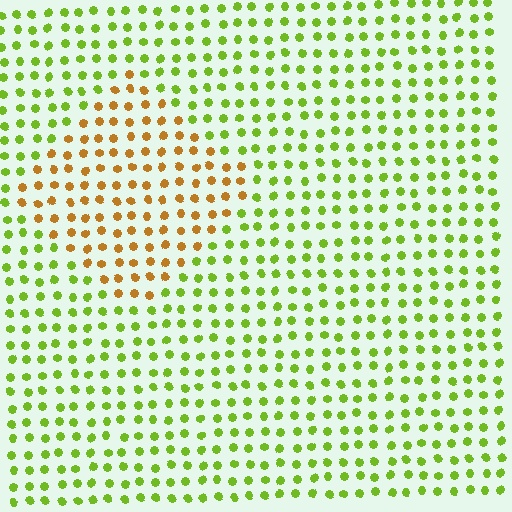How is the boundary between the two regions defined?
The boundary is defined purely by a slight shift in hue (about 54 degrees). Spacing, size, and orientation are identical on both sides.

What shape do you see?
I see a diamond.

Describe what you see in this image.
The image is filled with small lime elements in a uniform arrangement. A diamond-shaped region is visible where the elements are tinted to a slightly different hue, forming a subtle color boundary.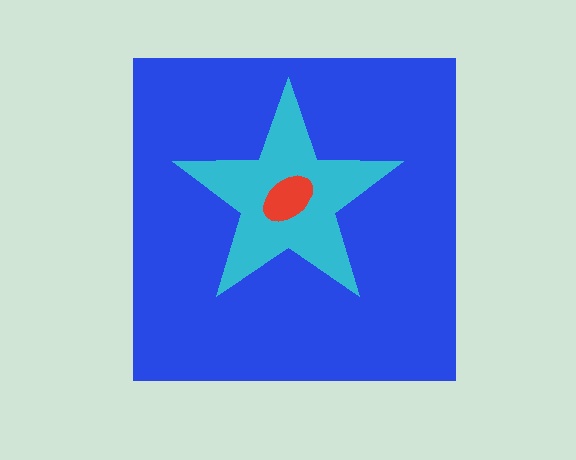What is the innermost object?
The red ellipse.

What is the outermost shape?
The blue square.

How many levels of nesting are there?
3.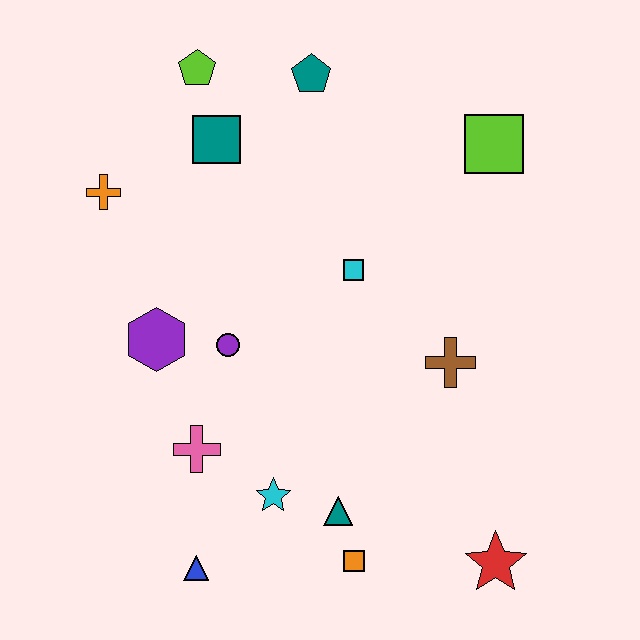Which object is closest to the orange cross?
The teal square is closest to the orange cross.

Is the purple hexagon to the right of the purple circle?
No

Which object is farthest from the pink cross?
The lime square is farthest from the pink cross.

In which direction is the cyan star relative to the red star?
The cyan star is to the left of the red star.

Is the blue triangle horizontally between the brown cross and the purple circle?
No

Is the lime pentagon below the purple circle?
No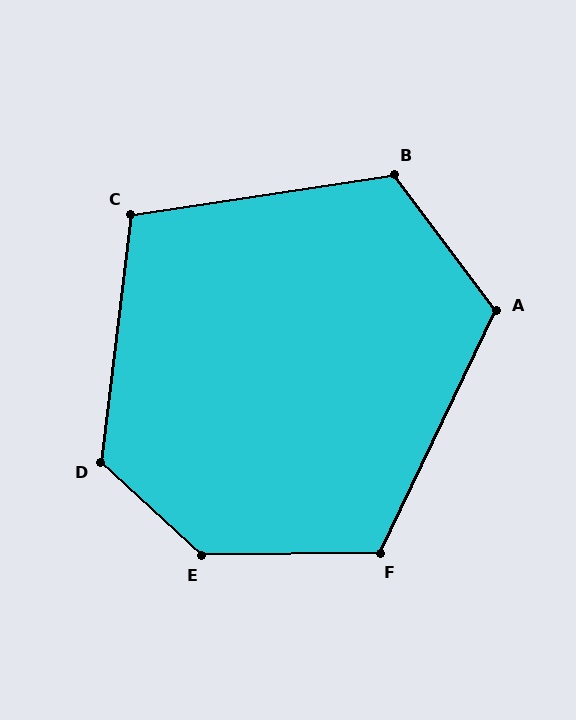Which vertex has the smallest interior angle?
C, at approximately 106 degrees.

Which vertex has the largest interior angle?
E, at approximately 137 degrees.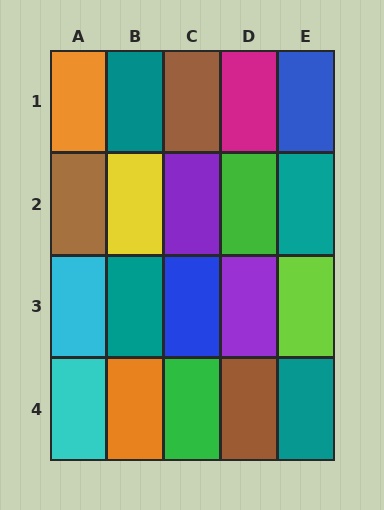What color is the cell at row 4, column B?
Orange.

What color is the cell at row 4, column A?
Cyan.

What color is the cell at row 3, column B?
Teal.